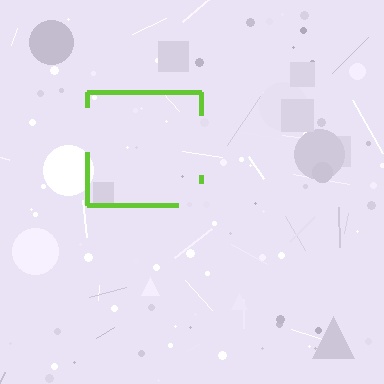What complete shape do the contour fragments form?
The contour fragments form a square.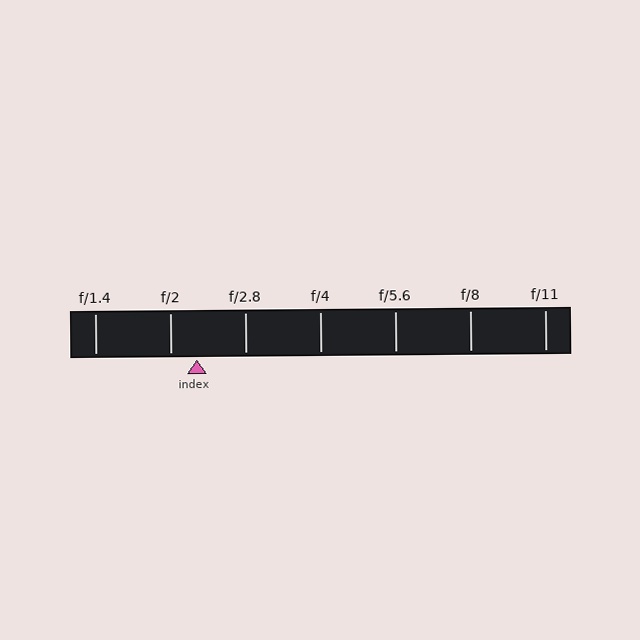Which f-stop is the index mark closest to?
The index mark is closest to f/2.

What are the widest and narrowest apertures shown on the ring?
The widest aperture shown is f/1.4 and the narrowest is f/11.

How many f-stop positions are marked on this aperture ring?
There are 7 f-stop positions marked.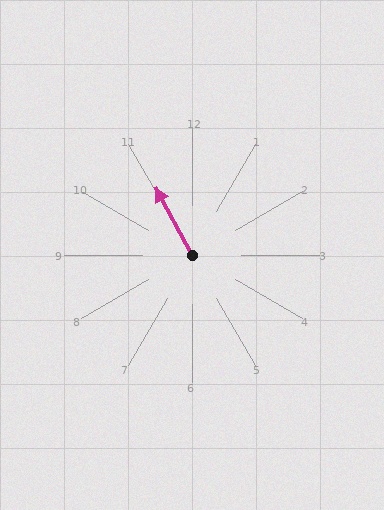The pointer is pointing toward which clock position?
Roughly 11 o'clock.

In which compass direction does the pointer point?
Northwest.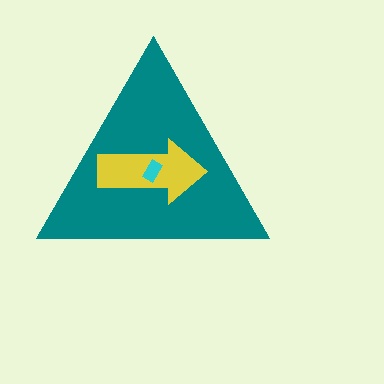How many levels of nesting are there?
3.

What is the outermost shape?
The teal triangle.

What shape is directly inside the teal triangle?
The yellow arrow.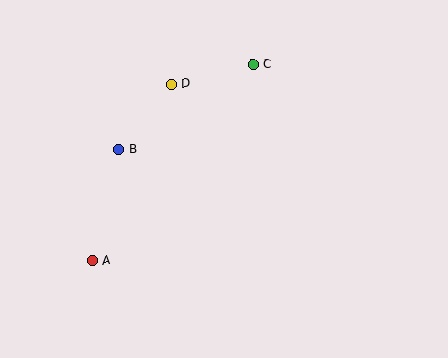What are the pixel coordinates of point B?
Point B is at (118, 149).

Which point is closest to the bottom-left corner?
Point A is closest to the bottom-left corner.